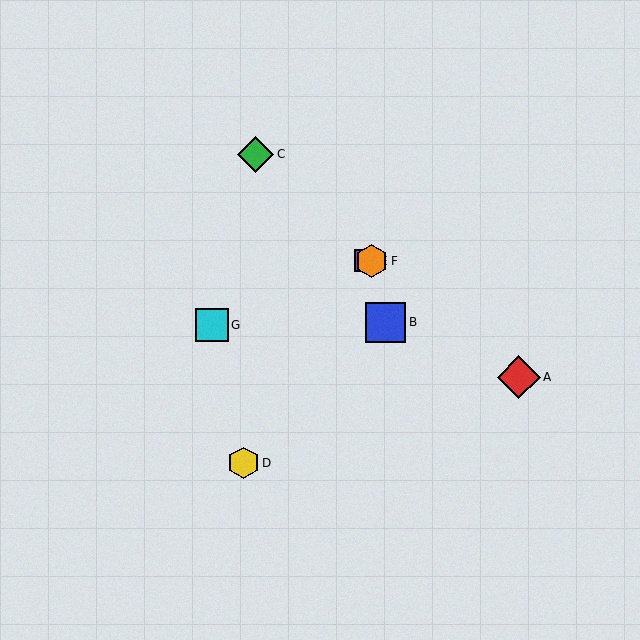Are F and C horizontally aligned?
No, F is at y≈261 and C is at y≈154.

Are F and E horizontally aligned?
Yes, both are at y≈261.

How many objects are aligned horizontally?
2 objects (E, F) are aligned horizontally.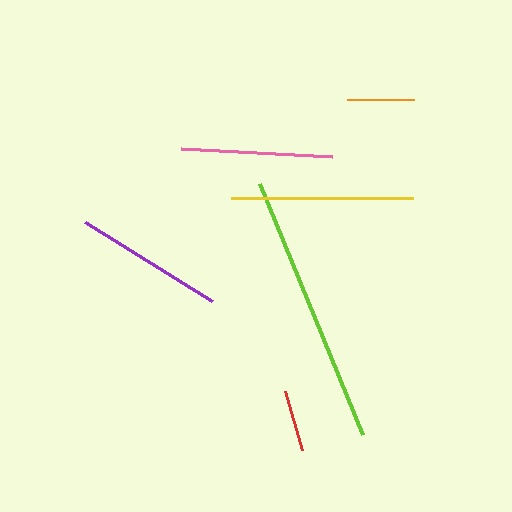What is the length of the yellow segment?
The yellow segment is approximately 182 pixels long.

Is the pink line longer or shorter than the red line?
The pink line is longer than the red line.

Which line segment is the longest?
The lime line is the longest at approximately 272 pixels.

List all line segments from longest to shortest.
From longest to shortest: lime, yellow, pink, purple, orange, red.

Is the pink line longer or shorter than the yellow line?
The yellow line is longer than the pink line.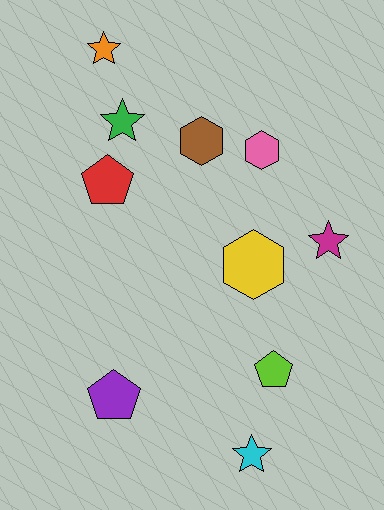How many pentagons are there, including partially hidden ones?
There are 3 pentagons.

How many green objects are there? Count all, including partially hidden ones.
There is 1 green object.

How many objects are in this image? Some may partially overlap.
There are 10 objects.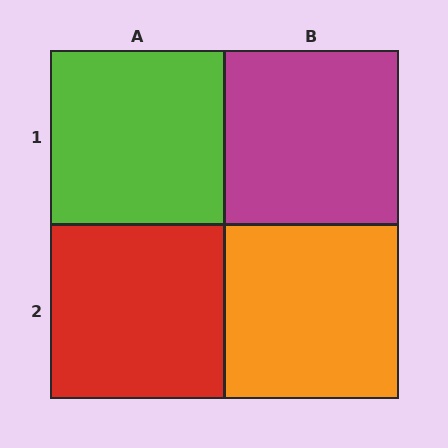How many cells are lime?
1 cell is lime.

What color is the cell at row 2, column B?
Orange.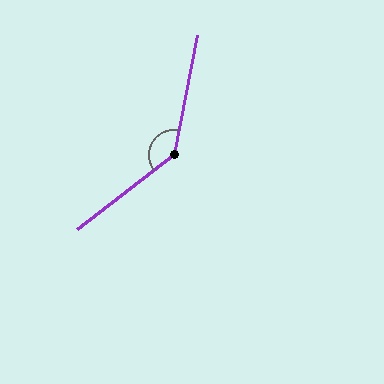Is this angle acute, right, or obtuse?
It is obtuse.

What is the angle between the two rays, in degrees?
Approximately 139 degrees.